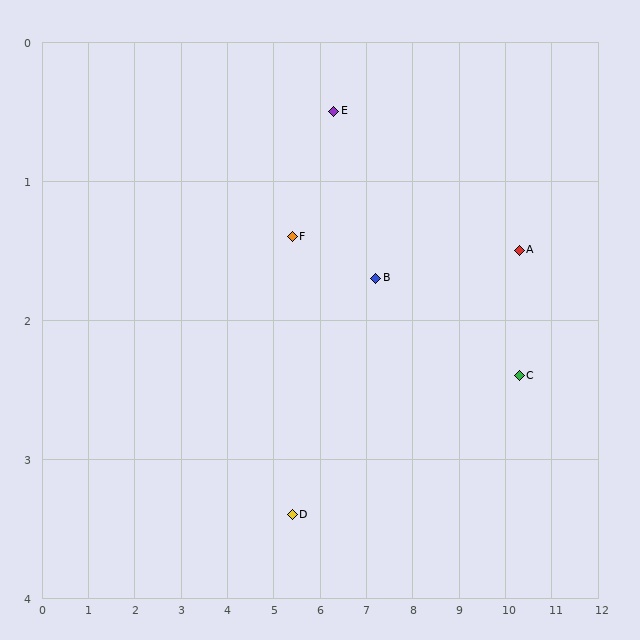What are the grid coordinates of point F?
Point F is at approximately (5.4, 1.4).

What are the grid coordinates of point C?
Point C is at approximately (10.3, 2.4).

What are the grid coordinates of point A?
Point A is at approximately (10.3, 1.5).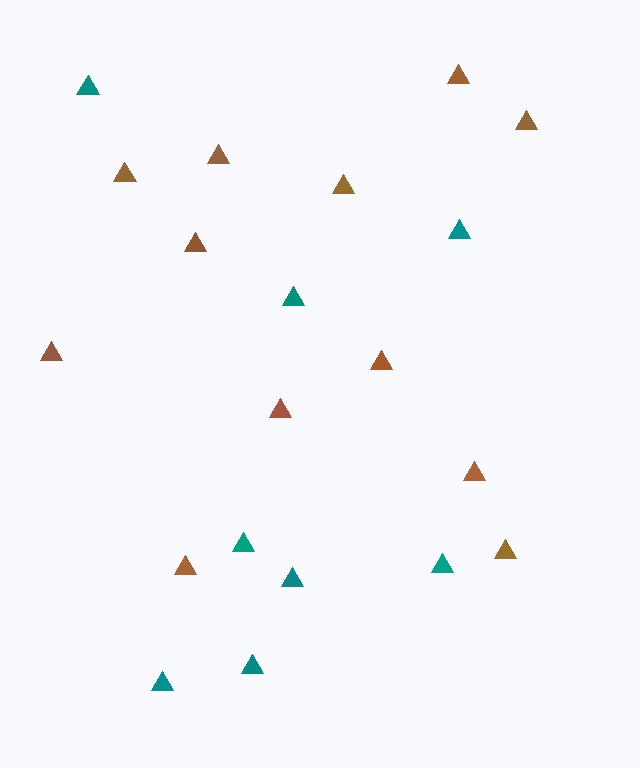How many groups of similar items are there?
There are 2 groups: one group of teal triangles (8) and one group of brown triangles (12).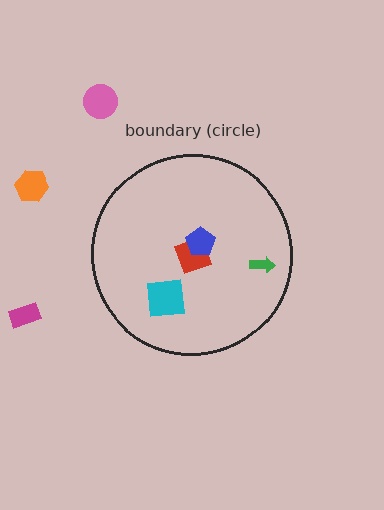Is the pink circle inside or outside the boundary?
Outside.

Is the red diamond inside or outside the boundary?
Inside.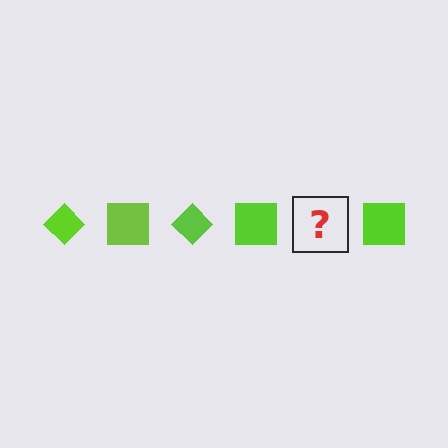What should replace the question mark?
The question mark should be replaced with a lime diamond.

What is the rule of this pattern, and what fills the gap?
The rule is that the pattern cycles through diamond, square shapes in lime. The gap should be filled with a lime diamond.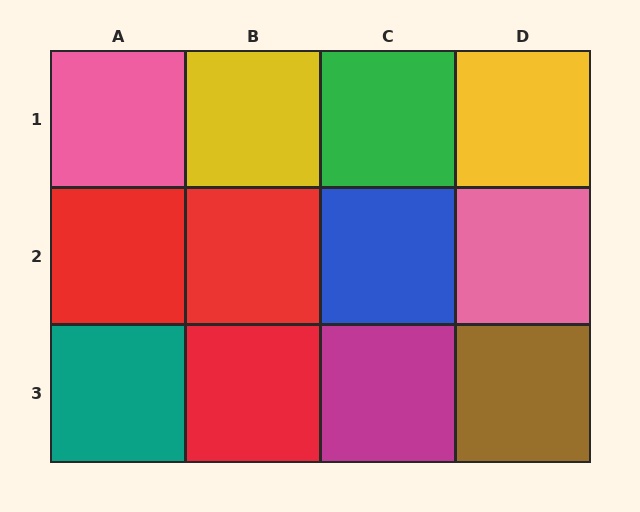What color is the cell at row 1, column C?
Green.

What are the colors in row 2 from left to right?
Red, red, blue, pink.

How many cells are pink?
2 cells are pink.